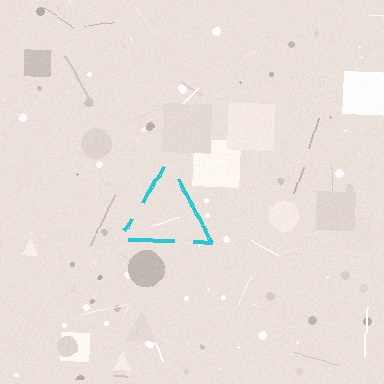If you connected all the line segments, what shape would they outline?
They would outline a triangle.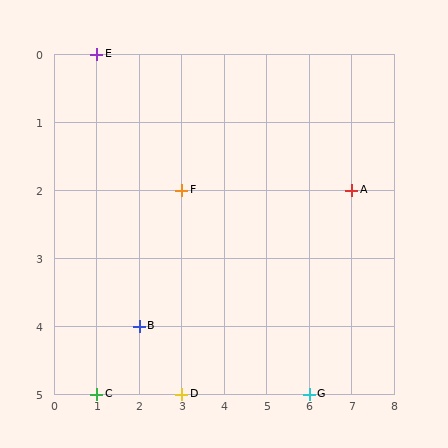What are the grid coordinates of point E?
Point E is at grid coordinates (1, 0).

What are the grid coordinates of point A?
Point A is at grid coordinates (7, 2).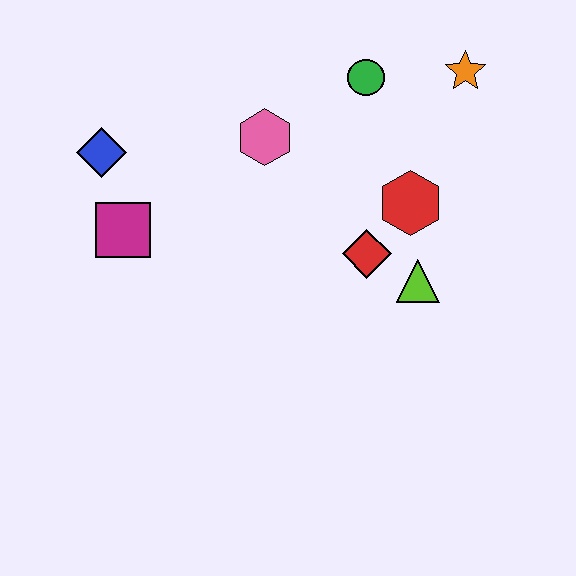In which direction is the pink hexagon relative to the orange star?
The pink hexagon is to the left of the orange star.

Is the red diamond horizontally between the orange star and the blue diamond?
Yes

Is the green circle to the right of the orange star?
No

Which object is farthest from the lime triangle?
The blue diamond is farthest from the lime triangle.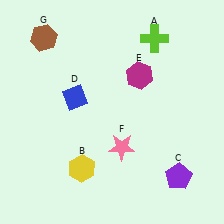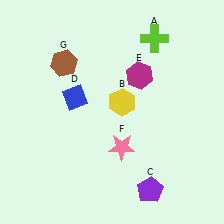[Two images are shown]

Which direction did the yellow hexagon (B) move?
The yellow hexagon (B) moved up.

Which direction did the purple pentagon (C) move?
The purple pentagon (C) moved left.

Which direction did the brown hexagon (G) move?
The brown hexagon (G) moved down.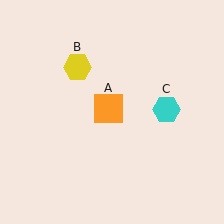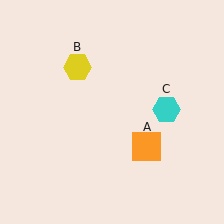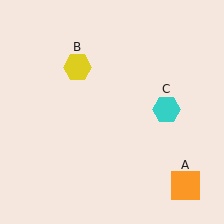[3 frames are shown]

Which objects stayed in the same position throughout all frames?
Yellow hexagon (object B) and cyan hexagon (object C) remained stationary.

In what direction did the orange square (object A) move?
The orange square (object A) moved down and to the right.